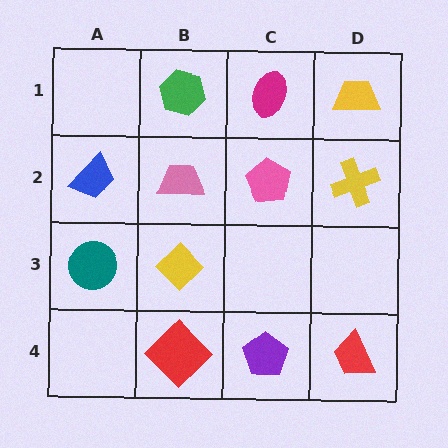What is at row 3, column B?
A yellow diamond.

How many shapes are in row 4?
3 shapes.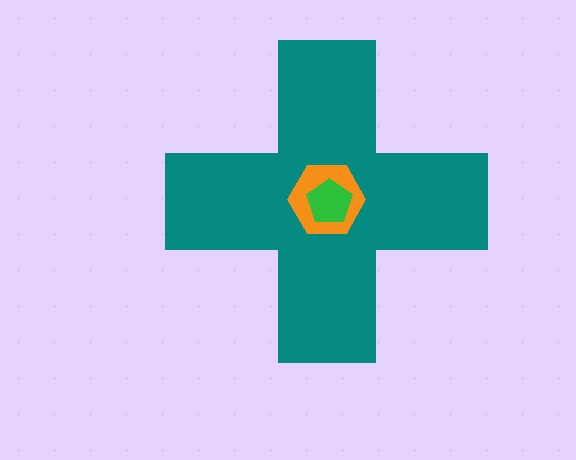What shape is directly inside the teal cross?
The orange hexagon.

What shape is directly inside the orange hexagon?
The green pentagon.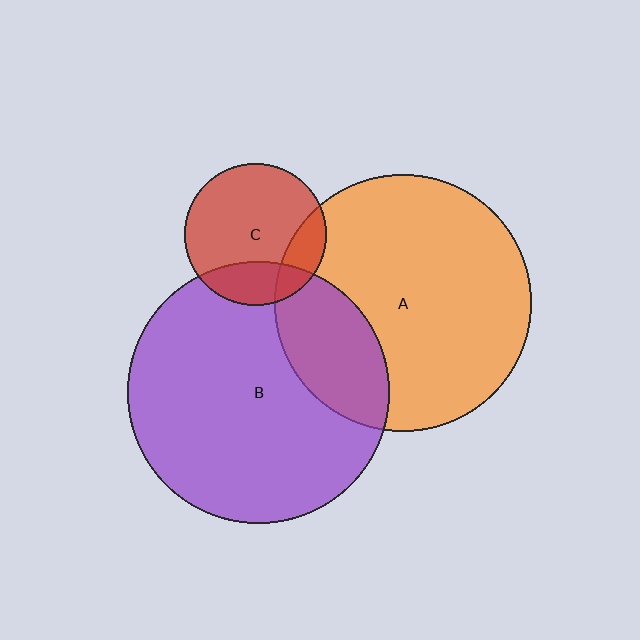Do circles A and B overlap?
Yes.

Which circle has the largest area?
Circle B (purple).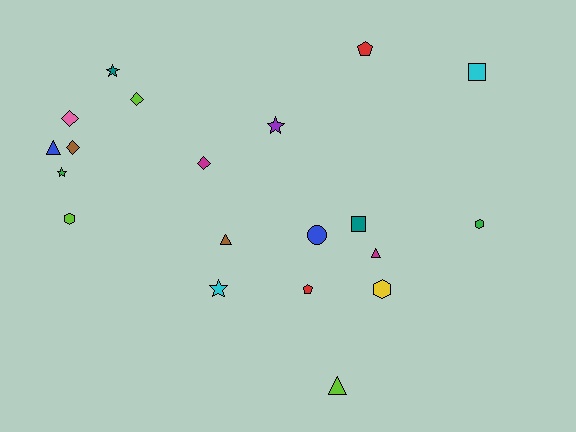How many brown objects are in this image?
There are 2 brown objects.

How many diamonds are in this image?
There are 4 diamonds.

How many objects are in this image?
There are 20 objects.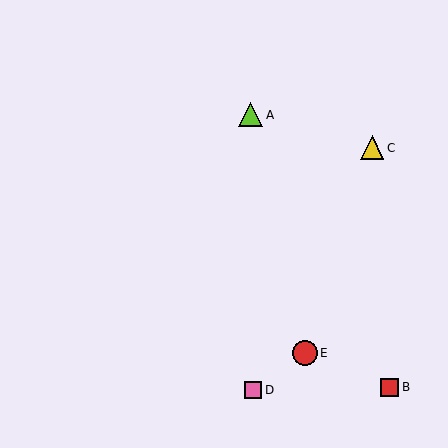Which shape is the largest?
The red circle (labeled E) is the largest.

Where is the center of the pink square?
The center of the pink square is at (253, 390).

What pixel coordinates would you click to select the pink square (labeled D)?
Click at (253, 390) to select the pink square D.